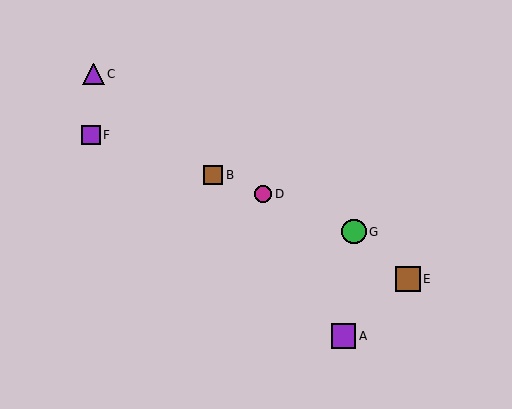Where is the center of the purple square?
The center of the purple square is at (91, 135).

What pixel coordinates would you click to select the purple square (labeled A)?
Click at (343, 336) to select the purple square A.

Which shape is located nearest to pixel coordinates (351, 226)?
The green circle (labeled G) at (354, 232) is nearest to that location.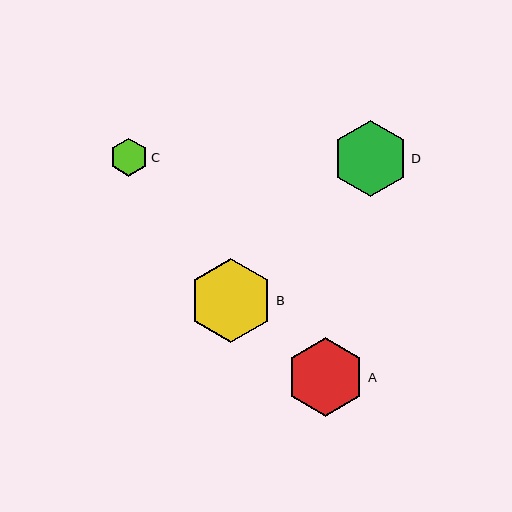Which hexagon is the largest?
Hexagon B is the largest with a size of approximately 84 pixels.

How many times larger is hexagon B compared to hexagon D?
Hexagon B is approximately 1.1 times the size of hexagon D.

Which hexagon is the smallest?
Hexagon C is the smallest with a size of approximately 38 pixels.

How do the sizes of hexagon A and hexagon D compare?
Hexagon A and hexagon D are approximately the same size.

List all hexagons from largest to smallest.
From largest to smallest: B, A, D, C.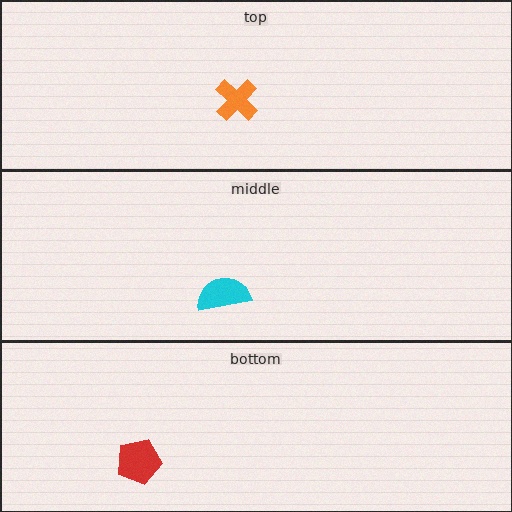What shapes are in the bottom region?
The red pentagon.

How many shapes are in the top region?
1.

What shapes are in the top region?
The orange cross.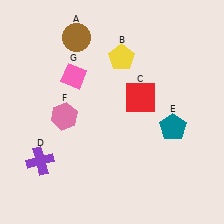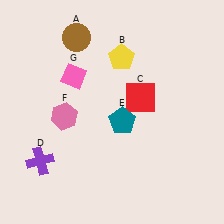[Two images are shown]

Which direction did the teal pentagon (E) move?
The teal pentagon (E) moved left.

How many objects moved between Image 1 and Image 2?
1 object moved between the two images.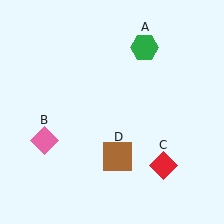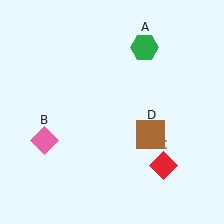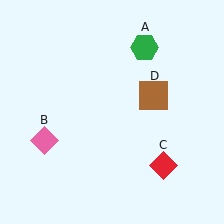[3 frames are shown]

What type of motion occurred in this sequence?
The brown square (object D) rotated counterclockwise around the center of the scene.